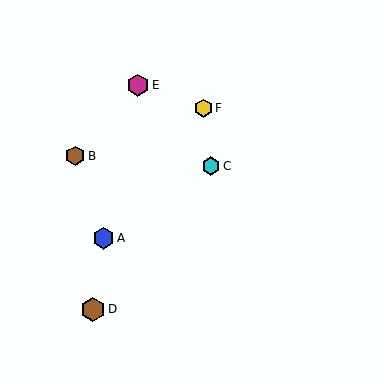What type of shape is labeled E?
Shape E is a magenta hexagon.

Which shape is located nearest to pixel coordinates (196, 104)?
The yellow hexagon (labeled F) at (203, 108) is nearest to that location.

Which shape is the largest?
The brown hexagon (labeled D) is the largest.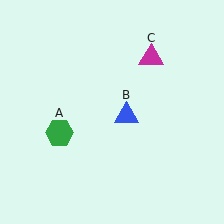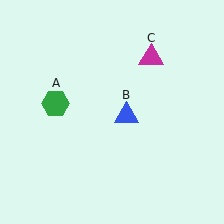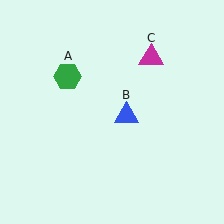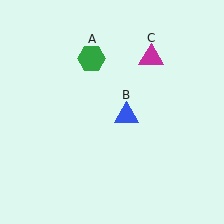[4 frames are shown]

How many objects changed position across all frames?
1 object changed position: green hexagon (object A).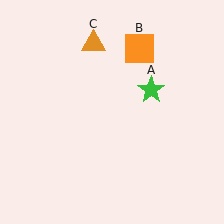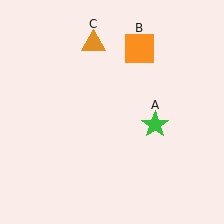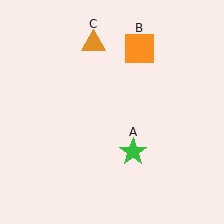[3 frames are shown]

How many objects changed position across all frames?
1 object changed position: green star (object A).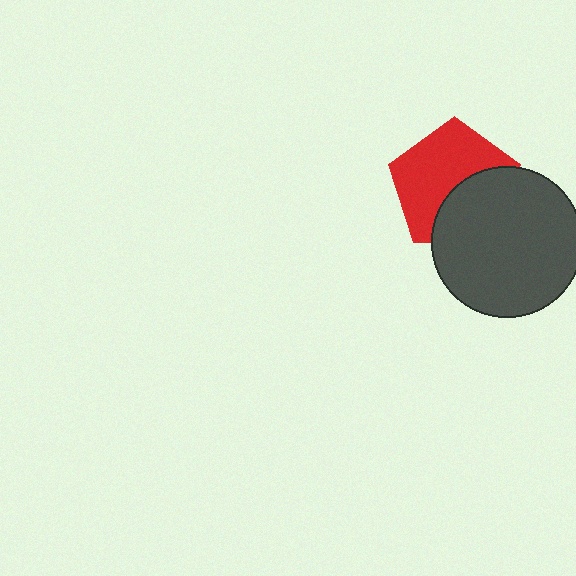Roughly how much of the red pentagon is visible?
About half of it is visible (roughly 60%).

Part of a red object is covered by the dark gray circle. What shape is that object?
It is a pentagon.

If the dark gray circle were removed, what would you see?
You would see the complete red pentagon.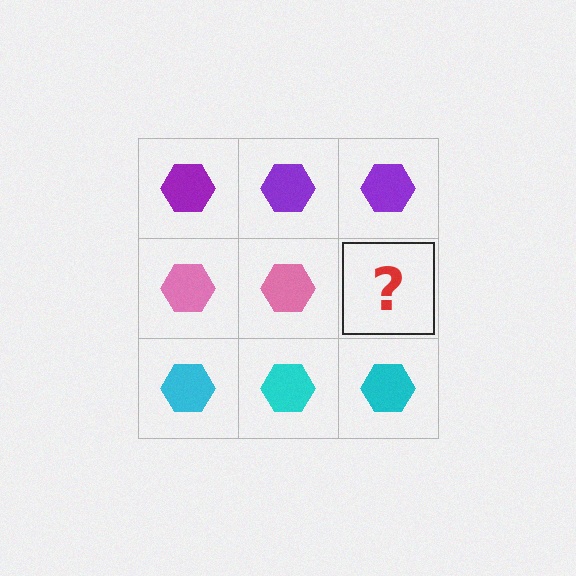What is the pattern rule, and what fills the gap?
The rule is that each row has a consistent color. The gap should be filled with a pink hexagon.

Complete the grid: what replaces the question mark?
The question mark should be replaced with a pink hexagon.